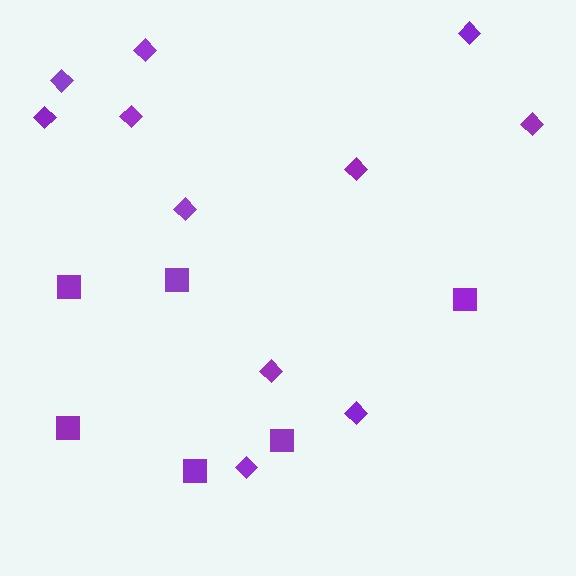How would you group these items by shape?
There are 2 groups: one group of squares (6) and one group of diamonds (11).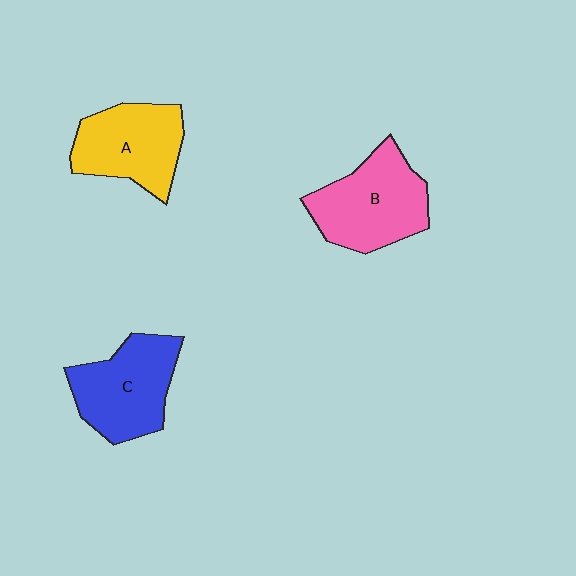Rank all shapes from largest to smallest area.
From largest to smallest: B (pink), C (blue), A (yellow).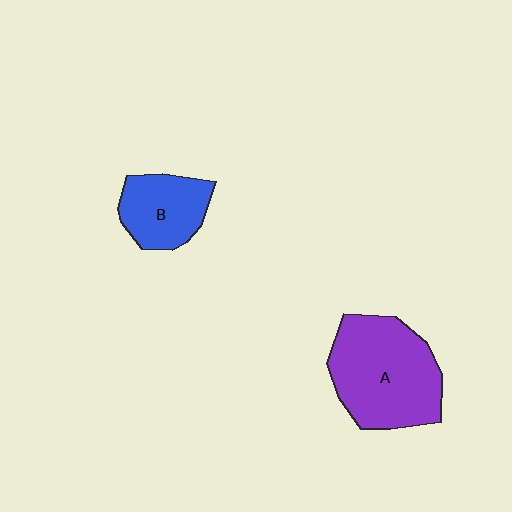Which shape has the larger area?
Shape A (purple).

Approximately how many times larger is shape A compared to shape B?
Approximately 1.8 times.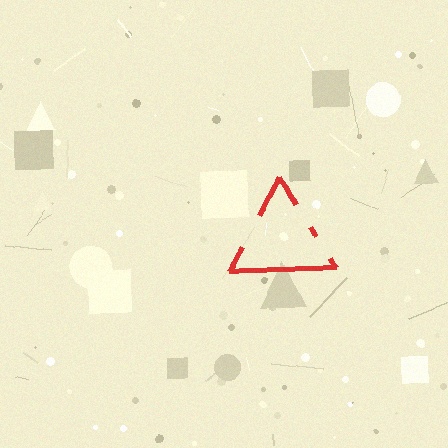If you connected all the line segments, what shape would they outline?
They would outline a triangle.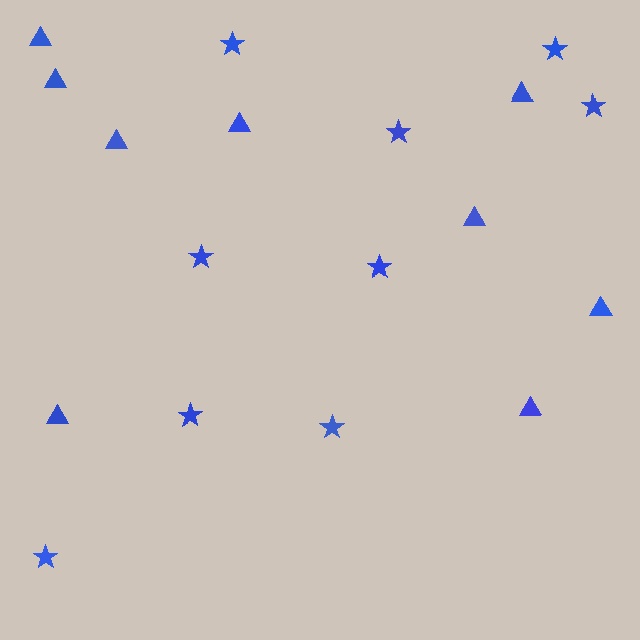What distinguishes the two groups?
There are 2 groups: one group of triangles (9) and one group of stars (9).